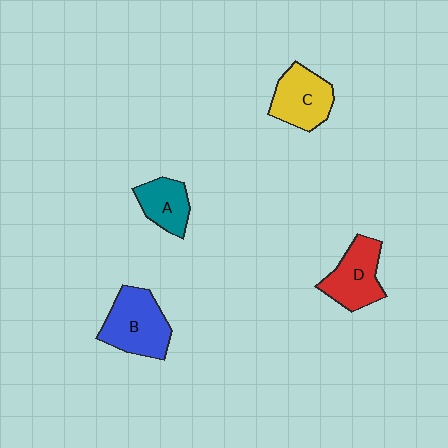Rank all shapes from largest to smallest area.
From largest to smallest: B (blue), D (red), C (yellow), A (teal).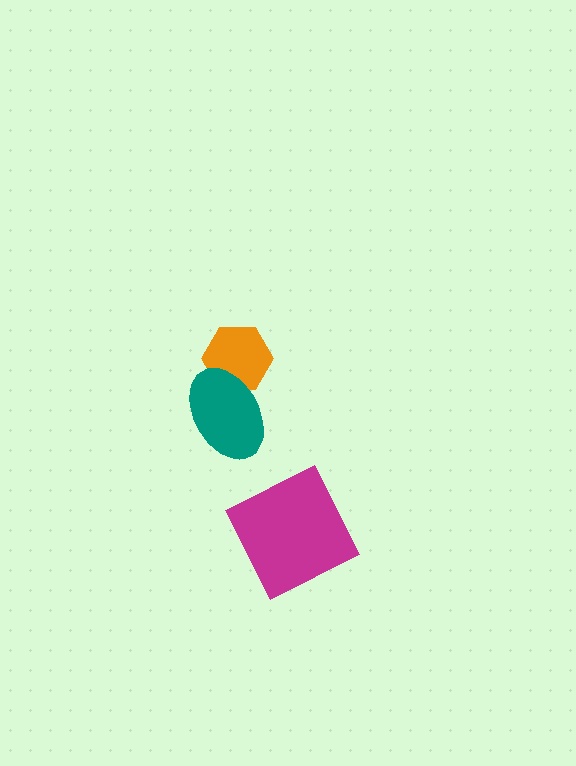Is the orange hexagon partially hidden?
Yes, it is partially covered by another shape.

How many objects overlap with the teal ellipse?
1 object overlaps with the teal ellipse.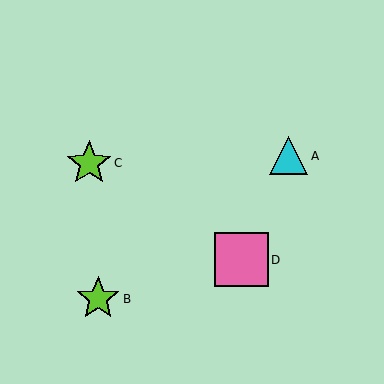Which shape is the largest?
The pink square (labeled D) is the largest.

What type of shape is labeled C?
Shape C is a lime star.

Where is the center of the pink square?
The center of the pink square is at (241, 260).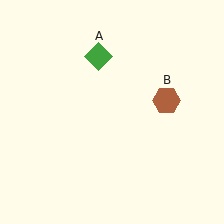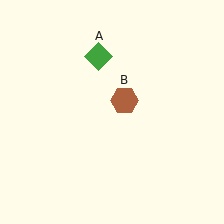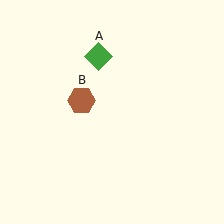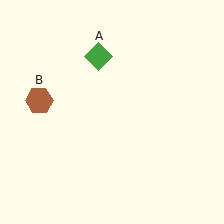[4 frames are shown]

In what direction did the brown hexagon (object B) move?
The brown hexagon (object B) moved left.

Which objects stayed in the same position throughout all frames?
Green diamond (object A) remained stationary.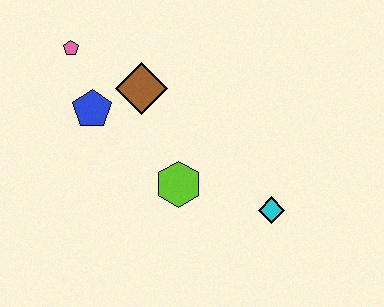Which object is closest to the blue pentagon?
The brown diamond is closest to the blue pentagon.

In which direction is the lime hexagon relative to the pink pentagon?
The lime hexagon is below the pink pentagon.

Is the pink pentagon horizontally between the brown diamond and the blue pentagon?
No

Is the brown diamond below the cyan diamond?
No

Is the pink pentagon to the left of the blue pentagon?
Yes